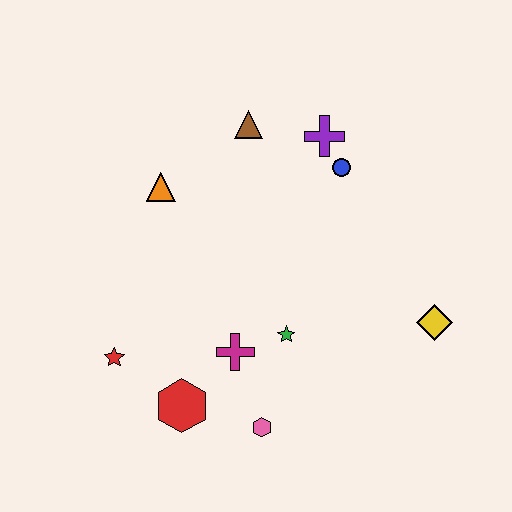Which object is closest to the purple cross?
The blue circle is closest to the purple cross.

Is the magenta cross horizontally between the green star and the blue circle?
No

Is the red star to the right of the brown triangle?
No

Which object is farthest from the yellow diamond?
The red star is farthest from the yellow diamond.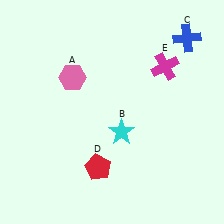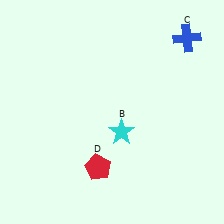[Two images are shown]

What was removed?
The pink hexagon (A), the magenta cross (E) were removed in Image 2.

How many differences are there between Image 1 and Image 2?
There are 2 differences between the two images.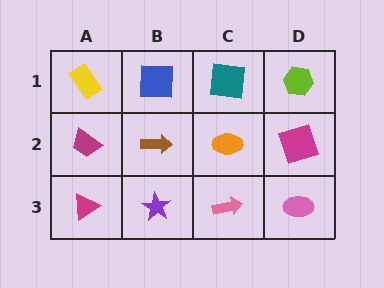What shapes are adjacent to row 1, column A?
A magenta trapezoid (row 2, column A), a blue square (row 1, column B).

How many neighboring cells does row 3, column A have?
2.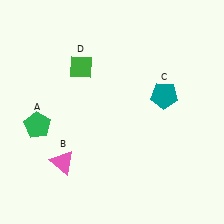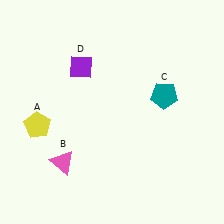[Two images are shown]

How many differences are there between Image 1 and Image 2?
There are 2 differences between the two images.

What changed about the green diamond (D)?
In Image 1, D is green. In Image 2, it changed to purple.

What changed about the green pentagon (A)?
In Image 1, A is green. In Image 2, it changed to yellow.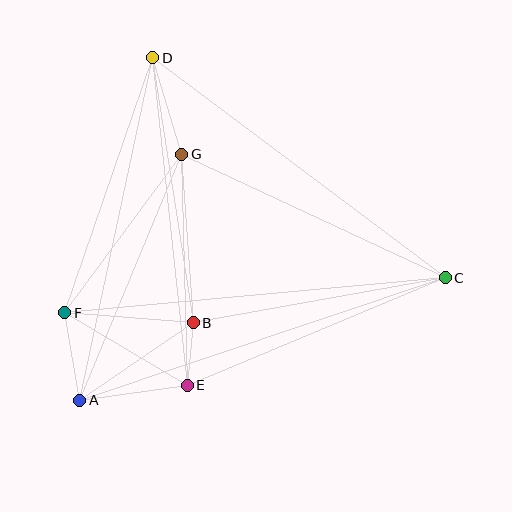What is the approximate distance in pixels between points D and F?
The distance between D and F is approximately 270 pixels.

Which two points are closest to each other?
Points B and E are closest to each other.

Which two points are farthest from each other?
Points A and C are farthest from each other.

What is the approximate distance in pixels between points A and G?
The distance between A and G is approximately 266 pixels.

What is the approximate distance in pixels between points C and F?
The distance between C and F is approximately 382 pixels.